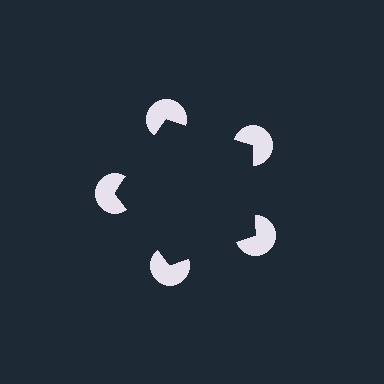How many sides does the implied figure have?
5 sides.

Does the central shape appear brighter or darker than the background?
It typically appears slightly darker than the background, even though no actual brightness change is drawn.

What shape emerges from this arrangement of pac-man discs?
An illusory pentagon — its edges are inferred from the aligned wedge cuts in the pac-man discs, not physically drawn.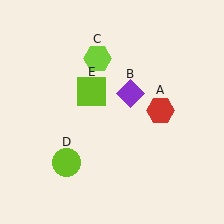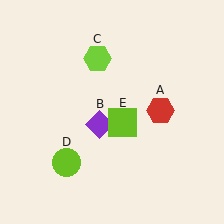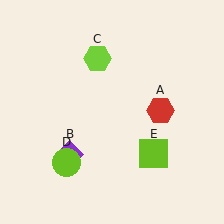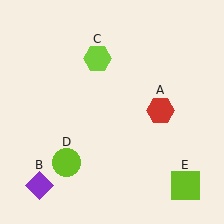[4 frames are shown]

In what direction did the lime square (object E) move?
The lime square (object E) moved down and to the right.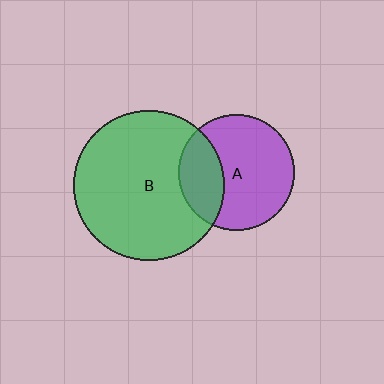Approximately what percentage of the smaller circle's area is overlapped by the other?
Approximately 30%.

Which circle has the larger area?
Circle B (green).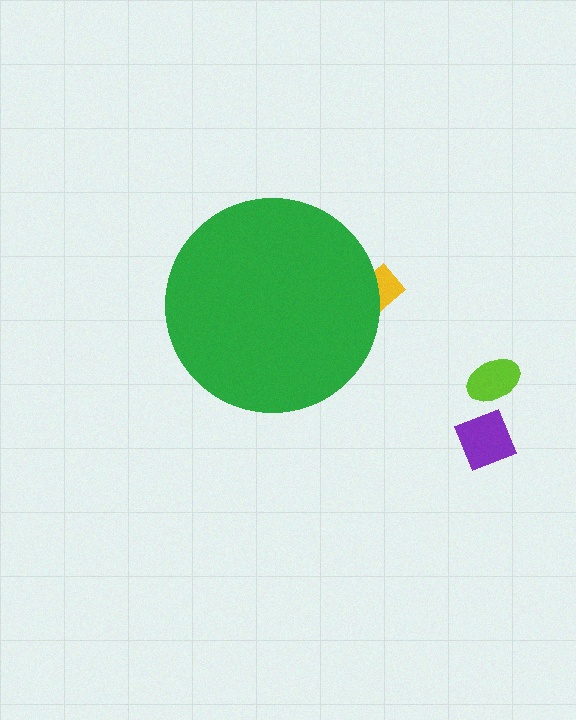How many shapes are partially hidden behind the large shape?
1 shape is partially hidden.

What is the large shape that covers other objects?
A green circle.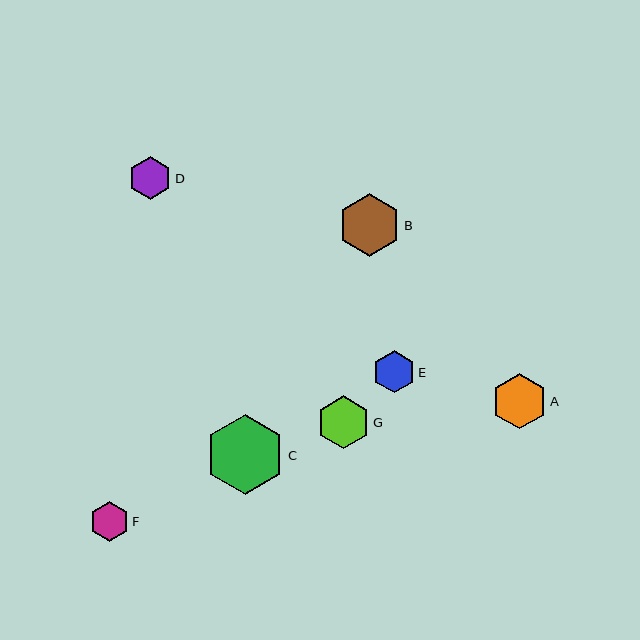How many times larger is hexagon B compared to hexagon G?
Hexagon B is approximately 1.2 times the size of hexagon G.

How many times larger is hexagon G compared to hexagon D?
Hexagon G is approximately 1.2 times the size of hexagon D.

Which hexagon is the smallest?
Hexagon F is the smallest with a size of approximately 40 pixels.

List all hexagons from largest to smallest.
From largest to smallest: C, B, A, G, D, E, F.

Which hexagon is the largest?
Hexagon C is the largest with a size of approximately 80 pixels.